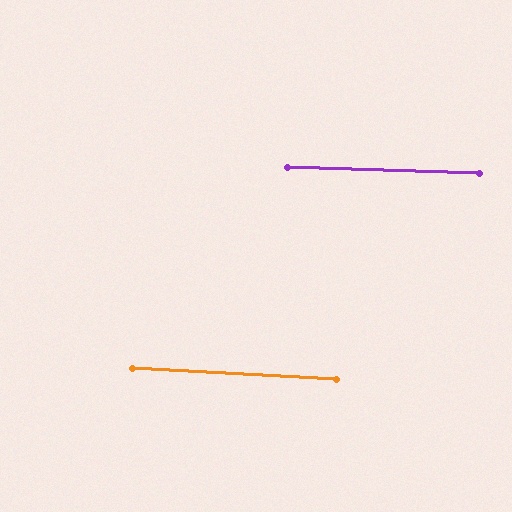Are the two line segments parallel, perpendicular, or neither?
Parallel — their directions differ by only 1.4°.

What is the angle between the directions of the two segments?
Approximately 1 degree.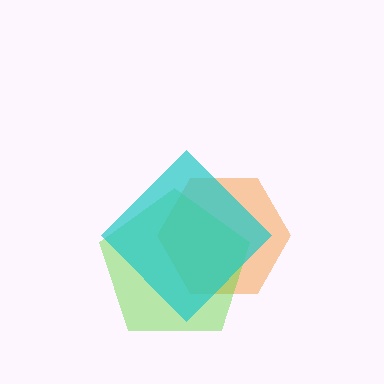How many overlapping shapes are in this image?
There are 3 overlapping shapes in the image.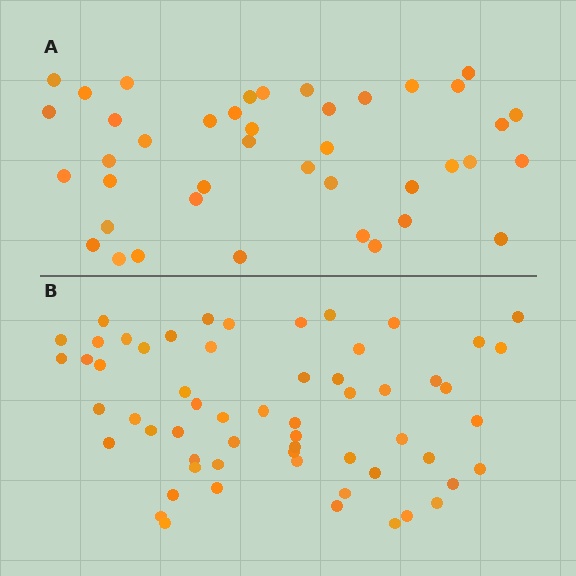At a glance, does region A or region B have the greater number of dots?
Region B (the bottom region) has more dots.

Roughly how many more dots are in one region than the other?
Region B has approximately 20 more dots than region A.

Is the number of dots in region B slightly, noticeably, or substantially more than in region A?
Region B has noticeably more, but not dramatically so. The ratio is roughly 1.4 to 1.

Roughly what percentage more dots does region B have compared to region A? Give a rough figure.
About 45% more.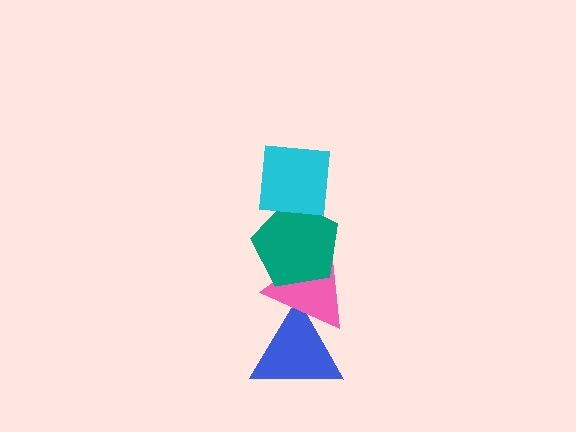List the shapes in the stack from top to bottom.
From top to bottom: the cyan square, the teal pentagon, the pink triangle, the blue triangle.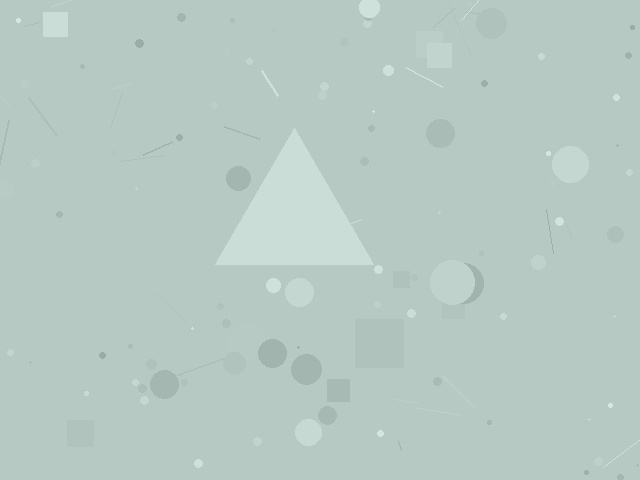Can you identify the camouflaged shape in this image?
The camouflaged shape is a triangle.